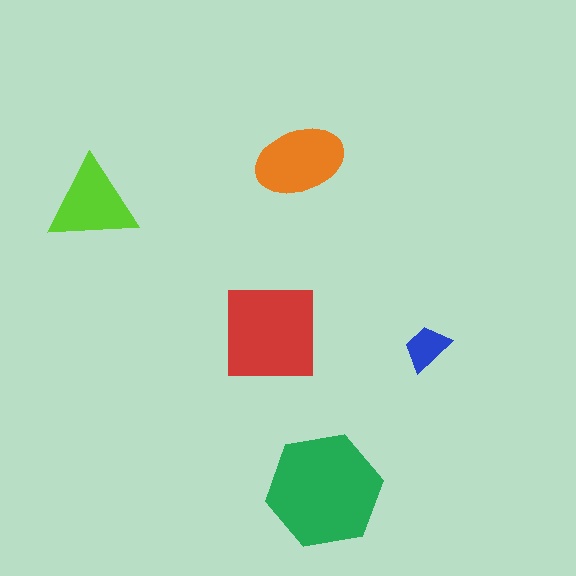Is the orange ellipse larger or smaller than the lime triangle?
Larger.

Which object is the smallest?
The blue trapezoid.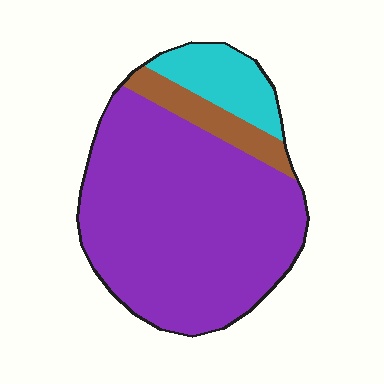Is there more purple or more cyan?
Purple.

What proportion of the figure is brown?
Brown covers roughly 10% of the figure.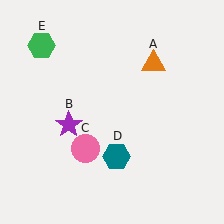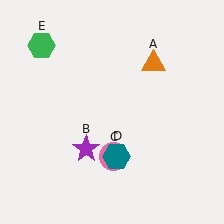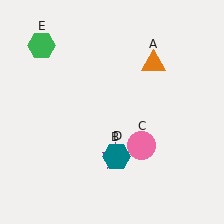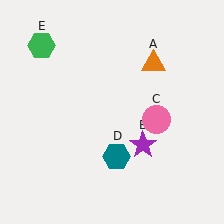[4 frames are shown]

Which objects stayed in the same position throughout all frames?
Orange triangle (object A) and teal hexagon (object D) and green hexagon (object E) remained stationary.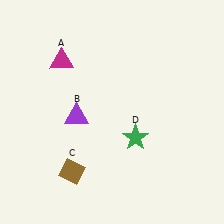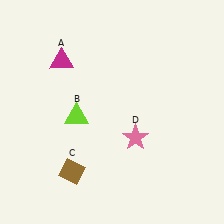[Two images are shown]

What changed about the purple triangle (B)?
In Image 1, B is purple. In Image 2, it changed to lime.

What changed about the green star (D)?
In Image 1, D is green. In Image 2, it changed to pink.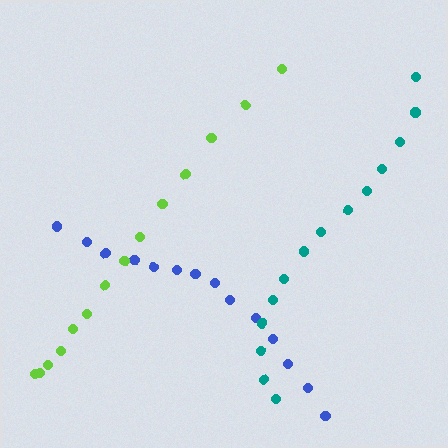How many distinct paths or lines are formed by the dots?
There are 3 distinct paths.